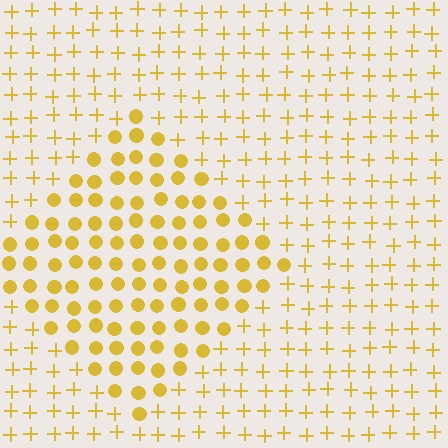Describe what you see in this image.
The image is filled with small yellow elements arranged in a uniform grid. A diamond-shaped region contains circles, while the surrounding area contains plus signs. The boundary is defined purely by the change in element shape.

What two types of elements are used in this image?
The image uses circles inside the diamond region and plus signs outside it.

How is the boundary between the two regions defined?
The boundary is defined by a change in element shape: circles inside vs. plus signs outside. All elements share the same color and spacing.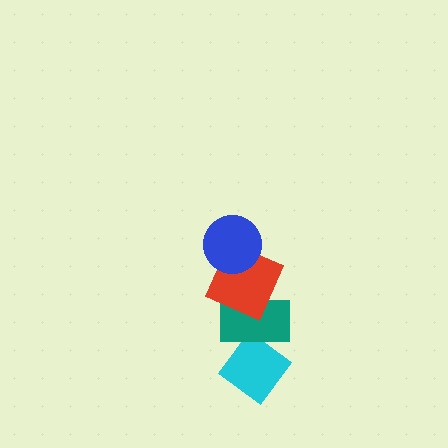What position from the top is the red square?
The red square is 2nd from the top.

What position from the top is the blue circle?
The blue circle is 1st from the top.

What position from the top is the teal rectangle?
The teal rectangle is 3rd from the top.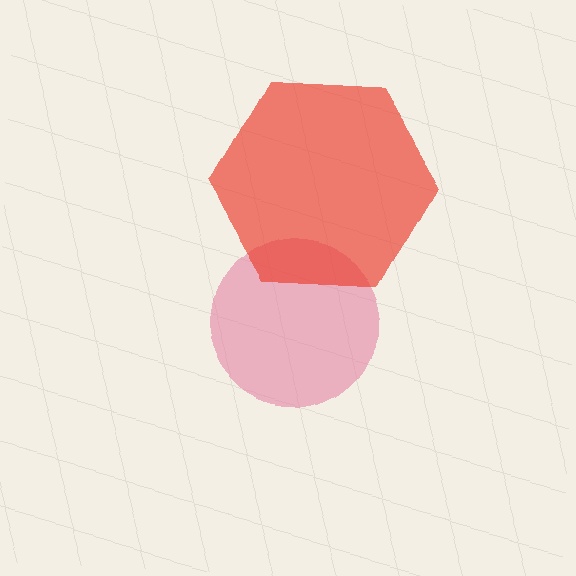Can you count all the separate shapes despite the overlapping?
Yes, there are 2 separate shapes.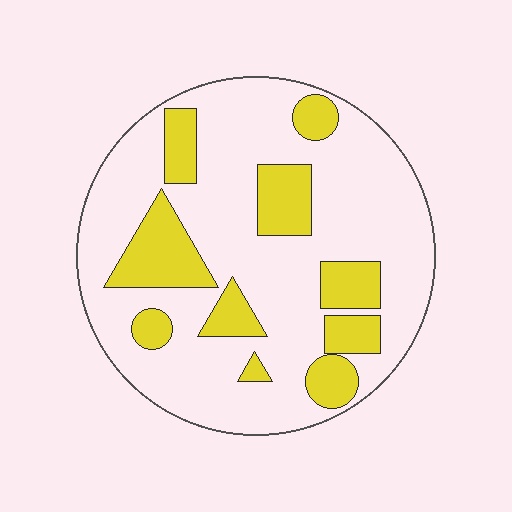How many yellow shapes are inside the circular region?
10.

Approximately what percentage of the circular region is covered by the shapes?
Approximately 25%.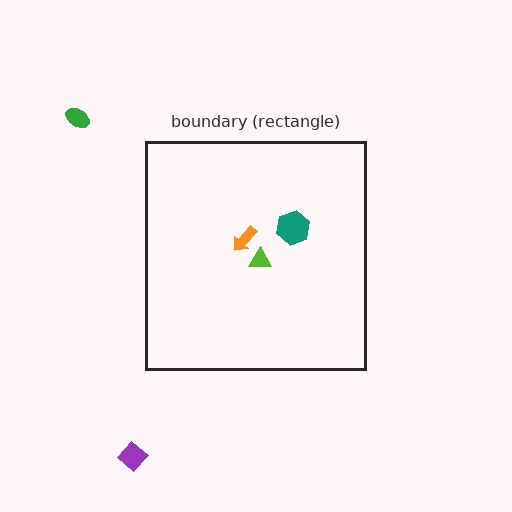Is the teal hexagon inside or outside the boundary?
Inside.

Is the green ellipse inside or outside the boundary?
Outside.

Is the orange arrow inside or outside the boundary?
Inside.